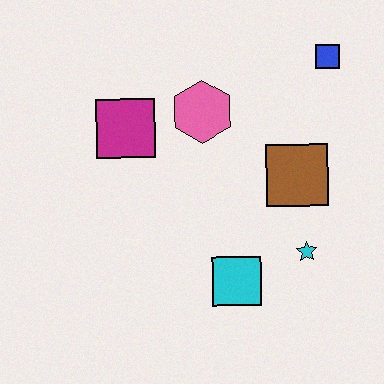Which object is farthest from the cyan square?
The blue square is farthest from the cyan square.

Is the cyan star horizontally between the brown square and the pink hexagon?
No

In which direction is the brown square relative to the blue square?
The brown square is below the blue square.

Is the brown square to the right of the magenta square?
Yes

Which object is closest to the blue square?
The brown square is closest to the blue square.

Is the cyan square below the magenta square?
Yes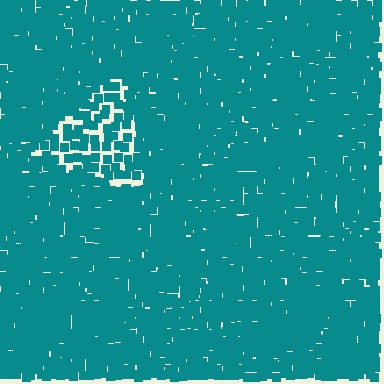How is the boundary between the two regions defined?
The boundary is defined by a change in element density (approximately 2.0x ratio). All elements are the same color, size, and shape.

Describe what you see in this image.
The image contains small teal elements arranged at two different densities. A triangle-shaped region is visible where the elements are less densely packed than the surrounding area.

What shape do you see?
I see a triangle.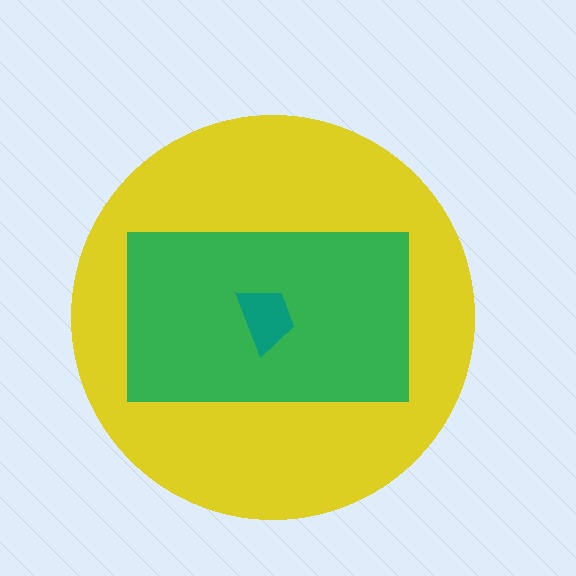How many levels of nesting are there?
3.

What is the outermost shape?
The yellow circle.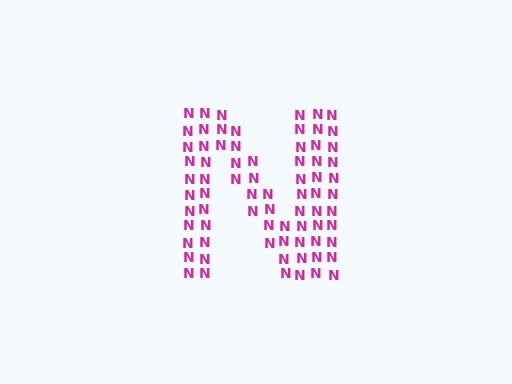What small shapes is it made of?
It is made of small letter N's.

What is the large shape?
The large shape is the letter N.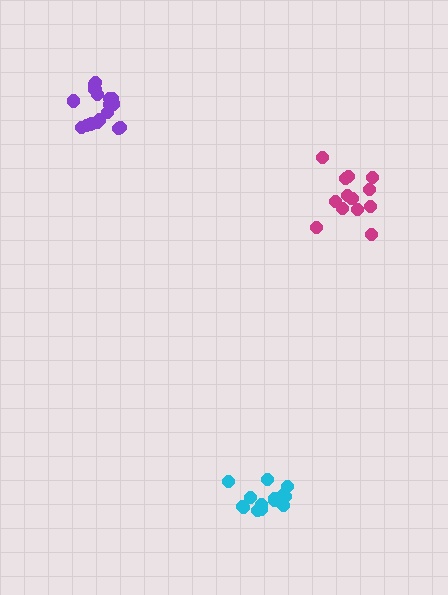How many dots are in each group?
Group 1: 15 dots, Group 2: 13 dots, Group 3: 17 dots (45 total).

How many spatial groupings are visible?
There are 3 spatial groupings.